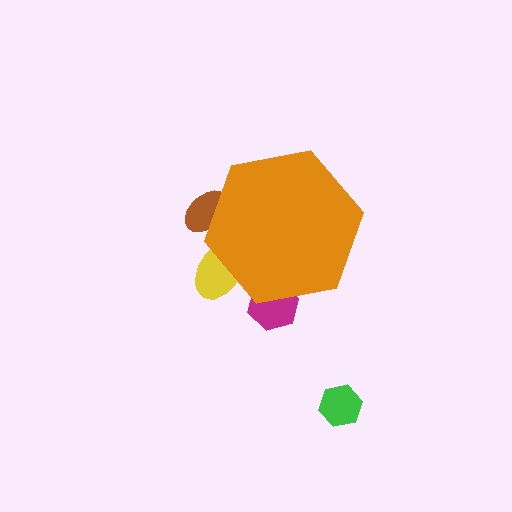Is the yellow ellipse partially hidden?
Yes, the yellow ellipse is partially hidden behind the orange hexagon.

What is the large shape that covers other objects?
An orange hexagon.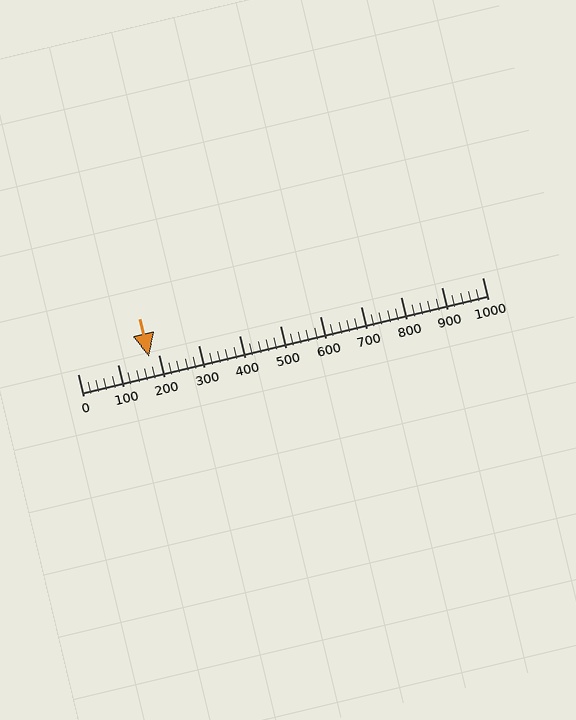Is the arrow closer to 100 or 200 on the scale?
The arrow is closer to 200.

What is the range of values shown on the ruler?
The ruler shows values from 0 to 1000.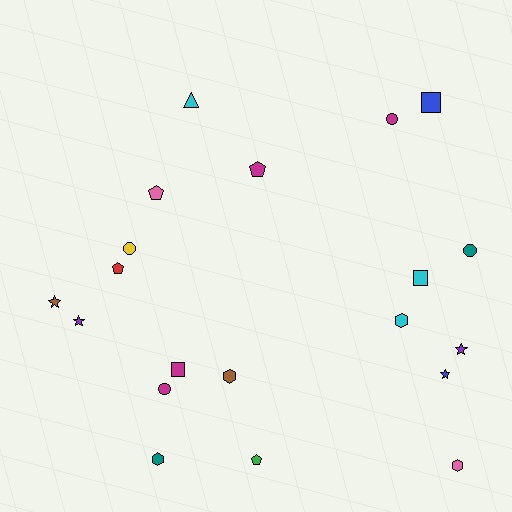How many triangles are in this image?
There is 1 triangle.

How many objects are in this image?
There are 20 objects.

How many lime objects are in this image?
There are no lime objects.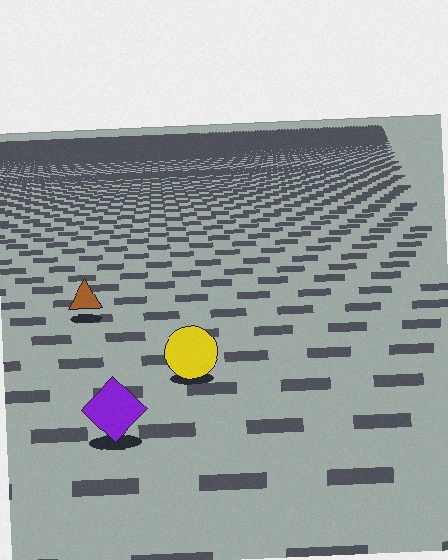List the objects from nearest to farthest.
From nearest to farthest: the purple diamond, the yellow circle, the brown triangle.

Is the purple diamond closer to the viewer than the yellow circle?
Yes. The purple diamond is closer — you can tell from the texture gradient: the ground texture is coarser near it.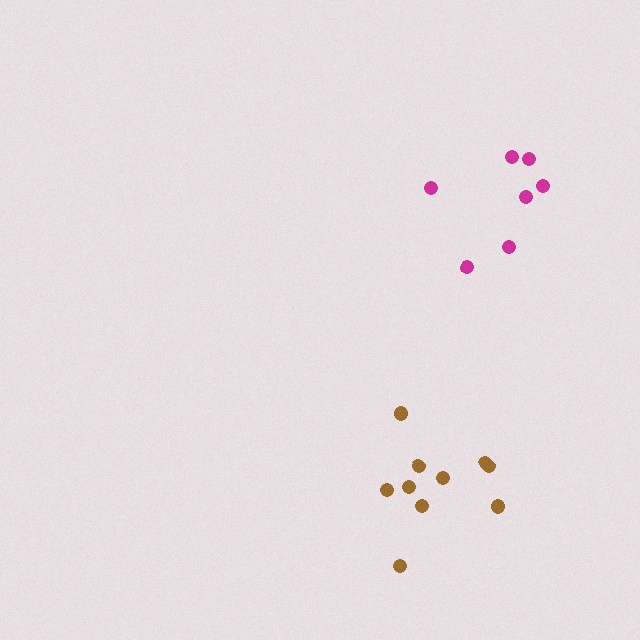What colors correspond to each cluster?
The clusters are colored: magenta, brown.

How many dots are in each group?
Group 1: 7 dots, Group 2: 10 dots (17 total).